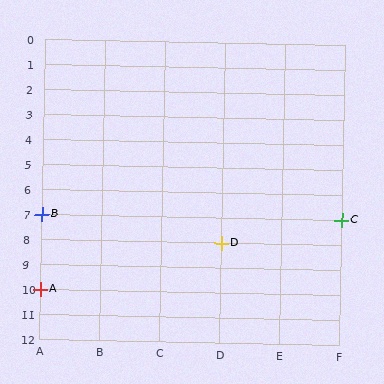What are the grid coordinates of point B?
Point B is at grid coordinates (A, 7).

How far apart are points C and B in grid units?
Points C and B are 5 columns apart.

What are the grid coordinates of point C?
Point C is at grid coordinates (F, 7).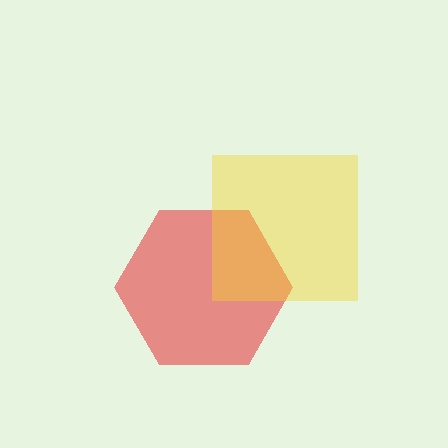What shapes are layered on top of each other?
The layered shapes are: a red hexagon, a yellow square.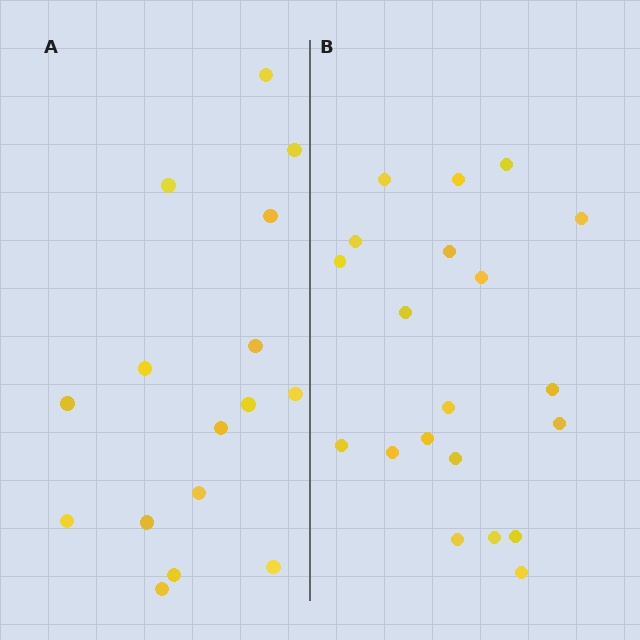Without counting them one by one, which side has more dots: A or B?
Region B (the right region) has more dots.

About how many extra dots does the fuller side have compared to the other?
Region B has about 4 more dots than region A.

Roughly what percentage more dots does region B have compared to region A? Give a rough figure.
About 25% more.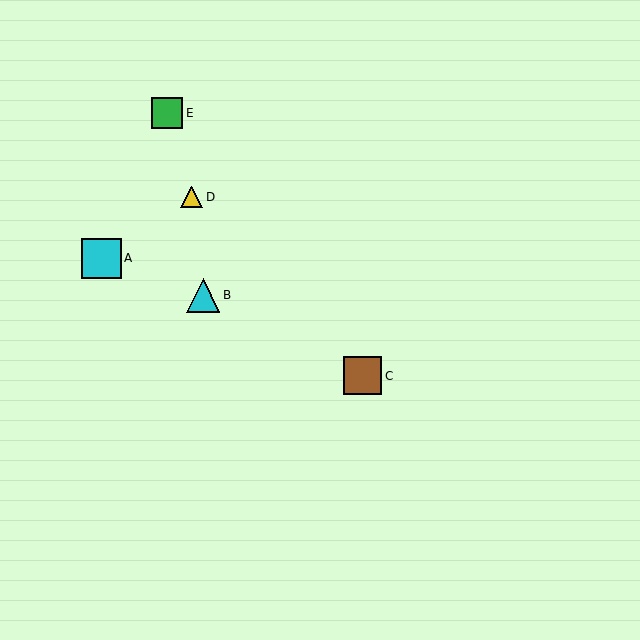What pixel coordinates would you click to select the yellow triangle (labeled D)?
Click at (192, 197) to select the yellow triangle D.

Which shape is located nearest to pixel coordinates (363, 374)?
The brown square (labeled C) at (363, 376) is nearest to that location.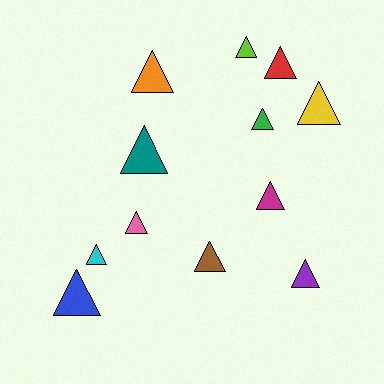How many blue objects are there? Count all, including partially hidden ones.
There is 1 blue object.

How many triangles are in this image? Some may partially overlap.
There are 12 triangles.